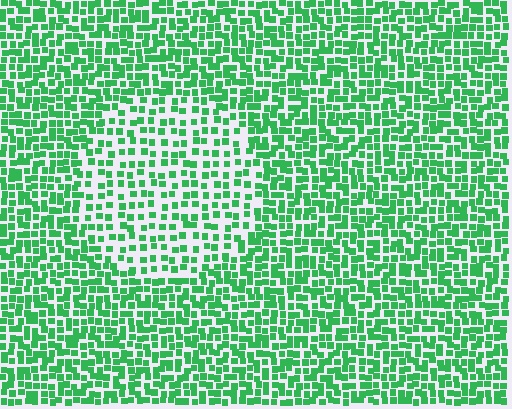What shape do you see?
I see a circle.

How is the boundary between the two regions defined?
The boundary is defined by a change in element density (approximately 1.8x ratio). All elements are the same color, size, and shape.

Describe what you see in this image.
The image contains small green elements arranged at two different densities. A circle-shaped region is visible where the elements are less densely packed than the surrounding area.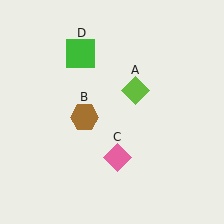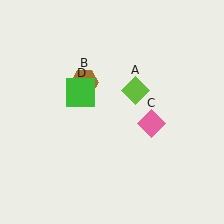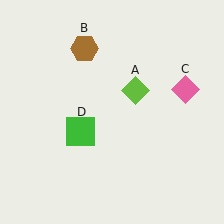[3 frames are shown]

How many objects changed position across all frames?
3 objects changed position: brown hexagon (object B), pink diamond (object C), green square (object D).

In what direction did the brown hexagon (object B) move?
The brown hexagon (object B) moved up.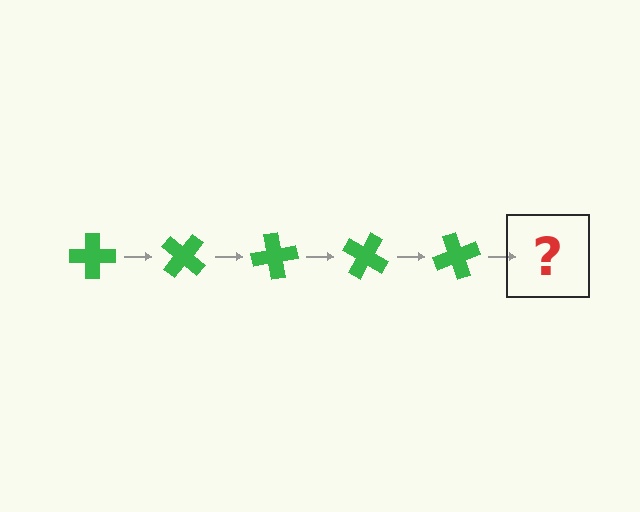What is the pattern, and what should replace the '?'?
The pattern is that the cross rotates 40 degrees each step. The '?' should be a green cross rotated 200 degrees.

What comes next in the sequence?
The next element should be a green cross rotated 200 degrees.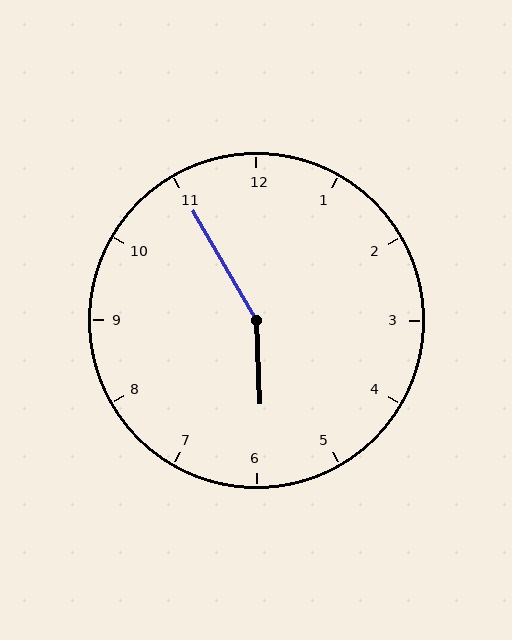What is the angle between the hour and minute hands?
Approximately 152 degrees.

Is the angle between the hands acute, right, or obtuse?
It is obtuse.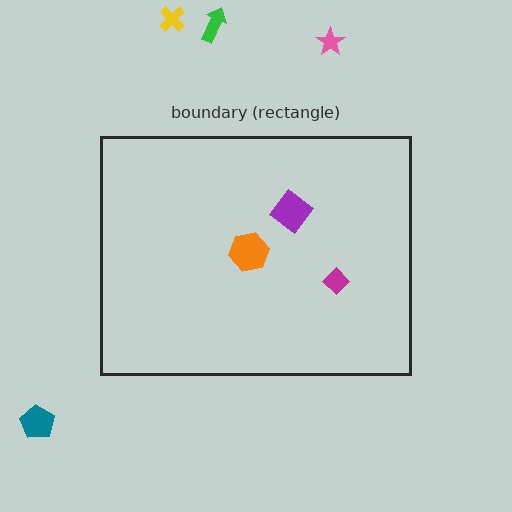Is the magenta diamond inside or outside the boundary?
Inside.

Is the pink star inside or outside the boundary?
Outside.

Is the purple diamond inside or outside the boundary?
Inside.